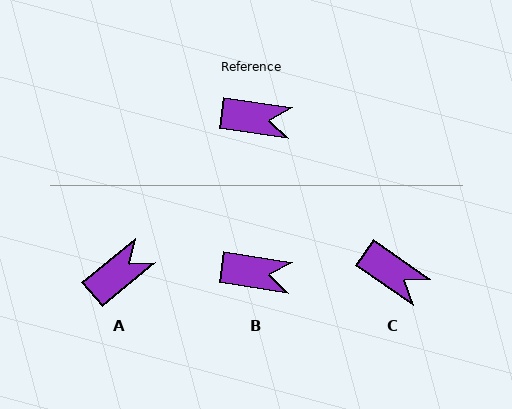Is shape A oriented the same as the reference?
No, it is off by about 49 degrees.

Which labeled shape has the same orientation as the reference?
B.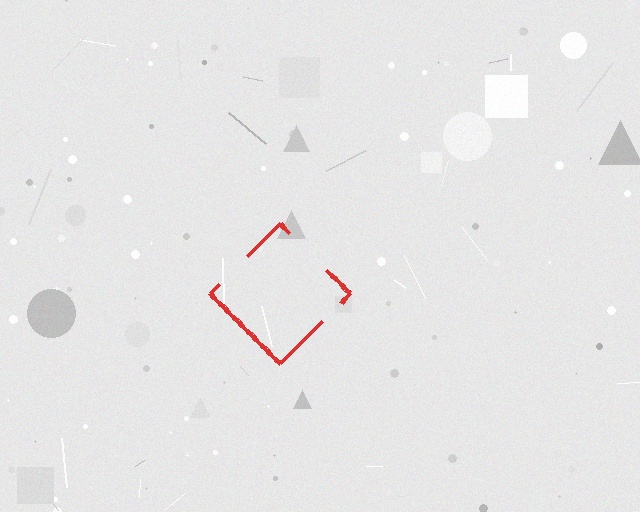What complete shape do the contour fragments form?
The contour fragments form a diamond.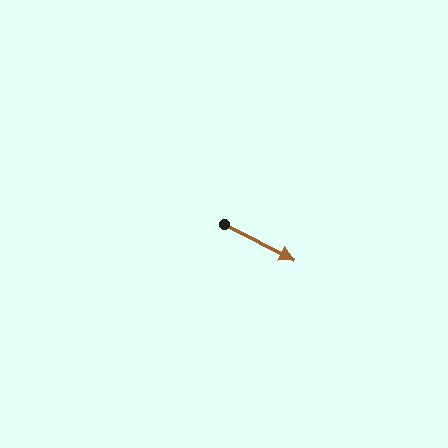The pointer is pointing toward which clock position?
Roughly 4 o'clock.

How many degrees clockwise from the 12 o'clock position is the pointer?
Approximately 117 degrees.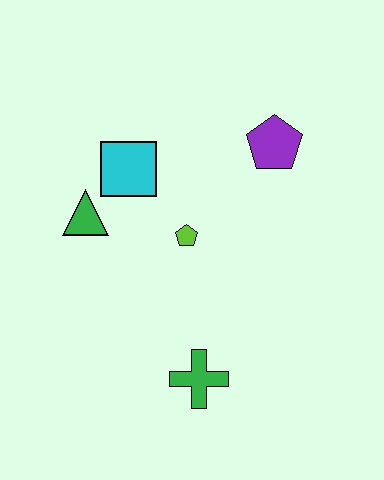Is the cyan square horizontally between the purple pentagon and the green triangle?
Yes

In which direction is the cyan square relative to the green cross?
The cyan square is above the green cross.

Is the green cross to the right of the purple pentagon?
No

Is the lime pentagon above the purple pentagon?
No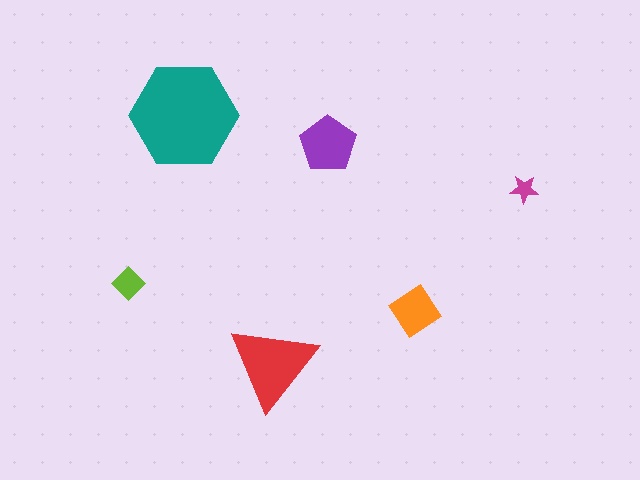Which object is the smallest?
The magenta star.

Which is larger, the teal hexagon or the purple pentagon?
The teal hexagon.